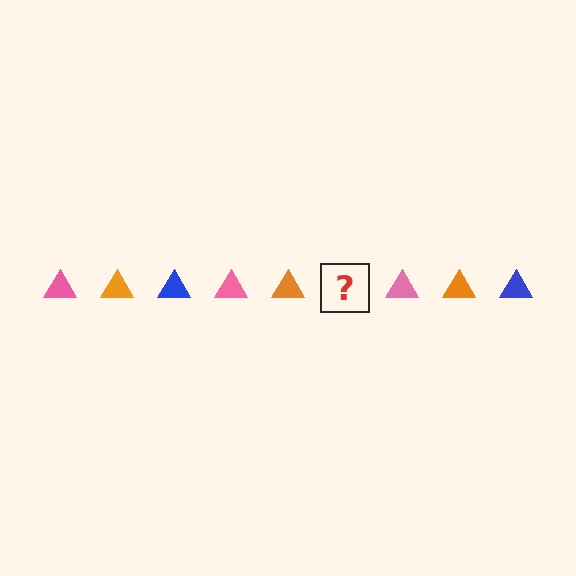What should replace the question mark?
The question mark should be replaced with a blue triangle.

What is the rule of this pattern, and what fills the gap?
The rule is that the pattern cycles through pink, orange, blue triangles. The gap should be filled with a blue triangle.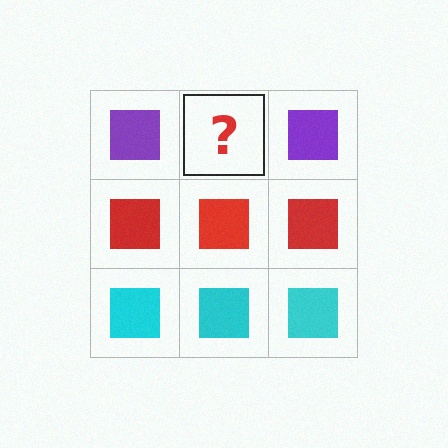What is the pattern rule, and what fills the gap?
The rule is that each row has a consistent color. The gap should be filled with a purple square.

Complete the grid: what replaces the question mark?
The question mark should be replaced with a purple square.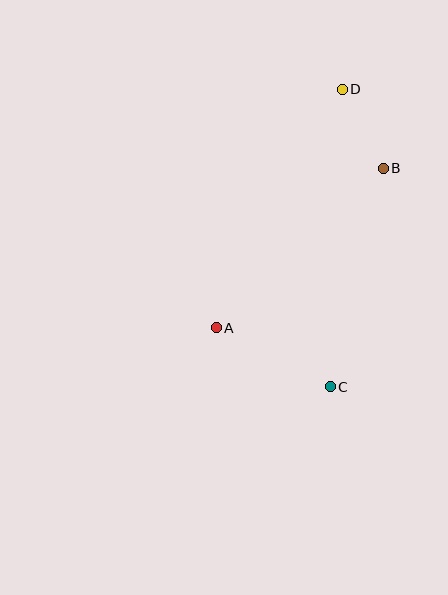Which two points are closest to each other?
Points B and D are closest to each other.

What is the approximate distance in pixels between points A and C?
The distance between A and C is approximately 128 pixels.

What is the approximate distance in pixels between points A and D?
The distance between A and D is approximately 270 pixels.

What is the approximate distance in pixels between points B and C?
The distance between B and C is approximately 225 pixels.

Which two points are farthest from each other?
Points C and D are farthest from each other.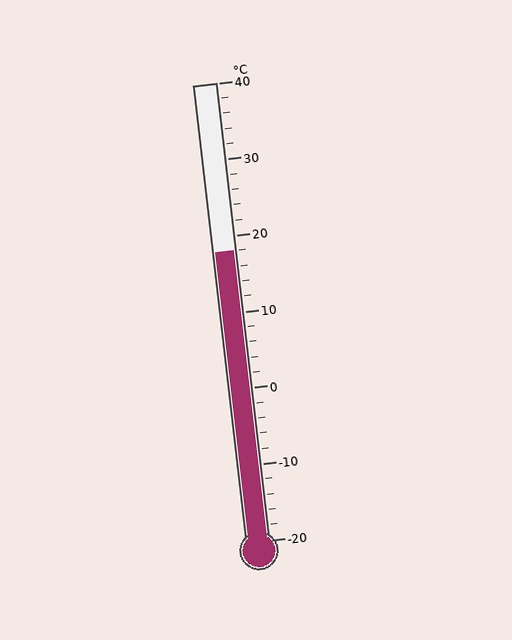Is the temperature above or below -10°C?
The temperature is above -10°C.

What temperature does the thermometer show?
The thermometer shows approximately 18°C.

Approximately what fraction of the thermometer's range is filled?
The thermometer is filled to approximately 65% of its range.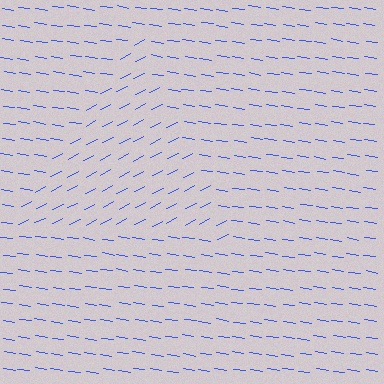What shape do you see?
I see a triangle.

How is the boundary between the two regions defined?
The boundary is defined purely by a change in line orientation (approximately 36 degrees difference). All lines are the same color and thickness.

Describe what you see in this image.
The image is filled with small blue line segments. A triangle region in the image has lines oriented differently from the surrounding lines, creating a visible texture boundary.